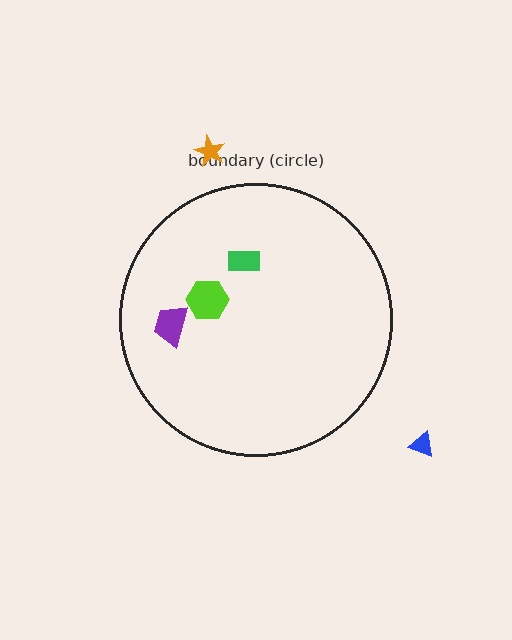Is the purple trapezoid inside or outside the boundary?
Inside.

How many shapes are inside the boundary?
3 inside, 2 outside.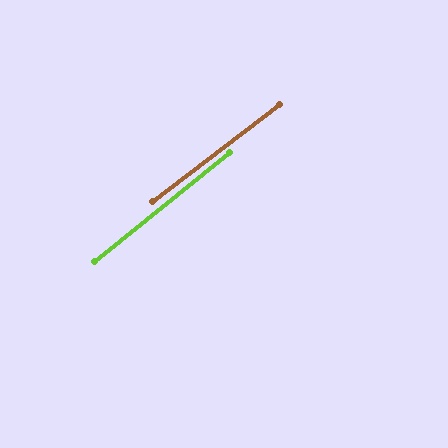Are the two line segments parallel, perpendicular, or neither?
Parallel — their directions differ by only 1.6°.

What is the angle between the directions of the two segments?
Approximately 2 degrees.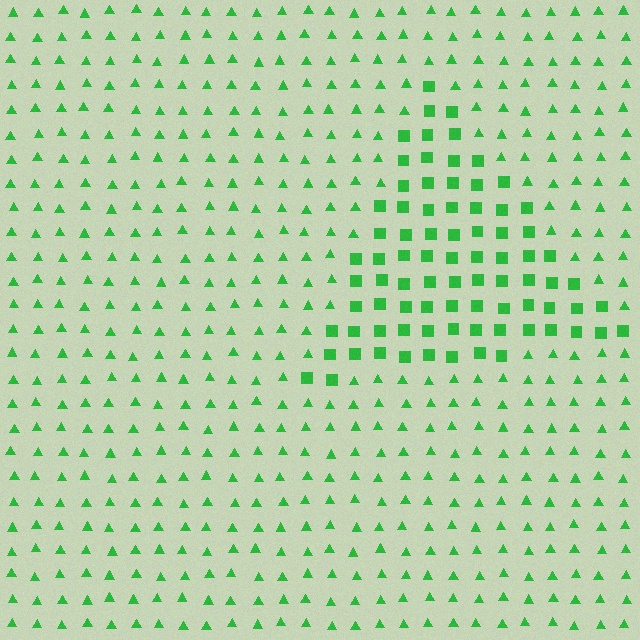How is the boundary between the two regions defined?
The boundary is defined by a change in element shape: squares inside vs. triangles outside. All elements share the same color and spacing.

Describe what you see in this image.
The image is filled with small green elements arranged in a uniform grid. A triangle-shaped region contains squares, while the surrounding area contains triangles. The boundary is defined purely by the change in element shape.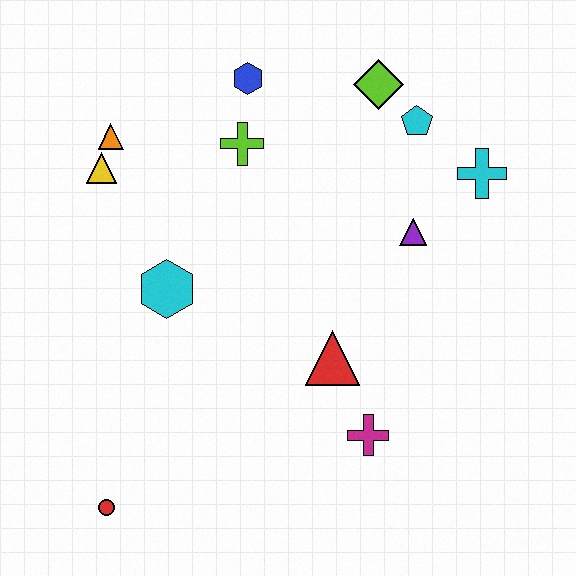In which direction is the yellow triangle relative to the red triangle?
The yellow triangle is to the left of the red triangle.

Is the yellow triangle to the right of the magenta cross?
No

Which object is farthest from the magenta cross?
The orange triangle is farthest from the magenta cross.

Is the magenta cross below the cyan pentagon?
Yes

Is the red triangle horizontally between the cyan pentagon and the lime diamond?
No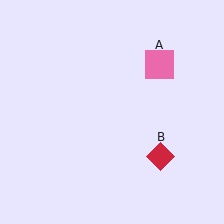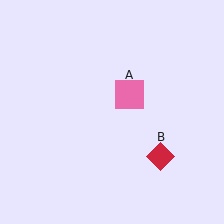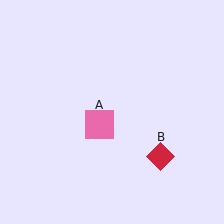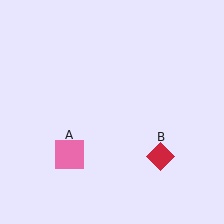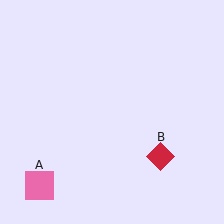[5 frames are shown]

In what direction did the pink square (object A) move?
The pink square (object A) moved down and to the left.